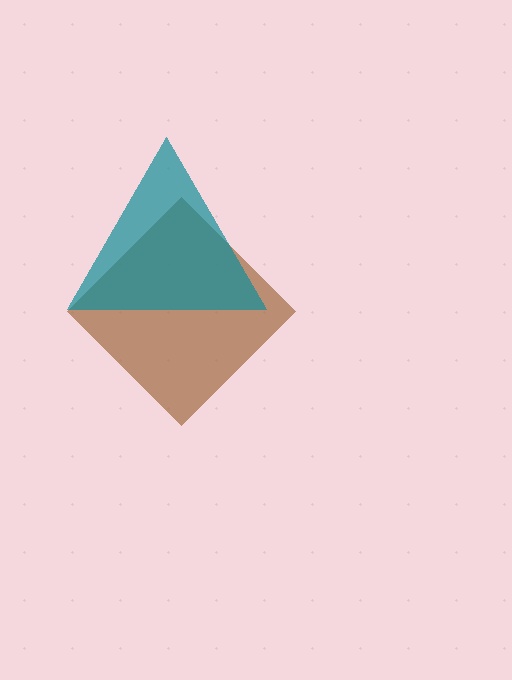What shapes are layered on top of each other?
The layered shapes are: a brown diamond, a teal triangle.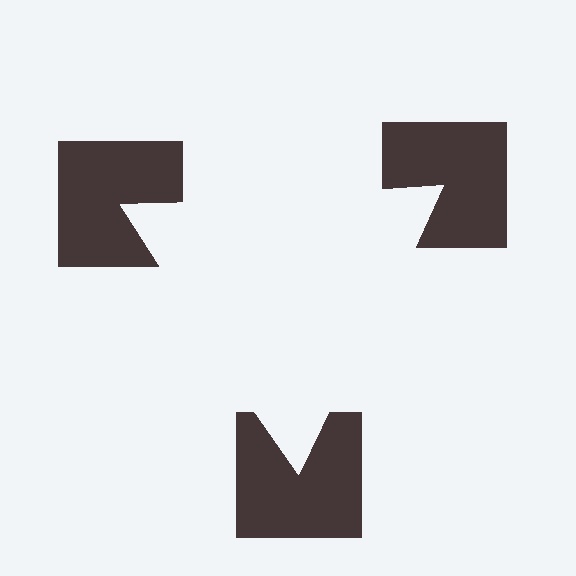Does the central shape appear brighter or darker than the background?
It typically appears slightly brighter than the background, even though no actual brightness change is drawn.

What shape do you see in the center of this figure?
An illusory triangle — its edges are inferred from the aligned wedge cuts in the notched squares, not physically drawn.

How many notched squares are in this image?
There are 3 — one at each vertex of the illusory triangle.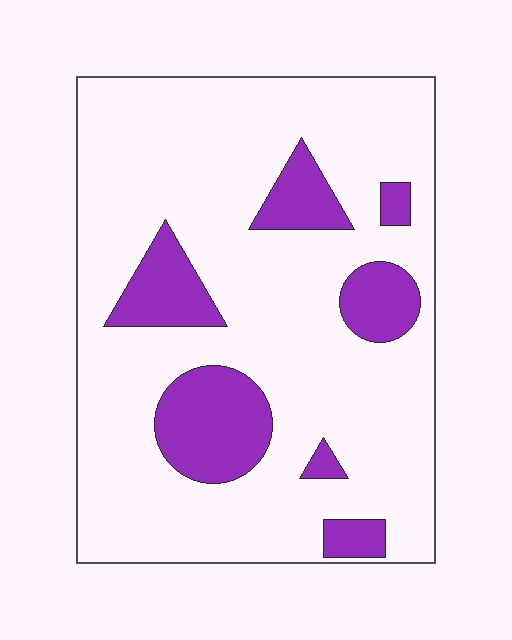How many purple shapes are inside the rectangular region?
7.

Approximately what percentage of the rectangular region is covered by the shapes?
Approximately 20%.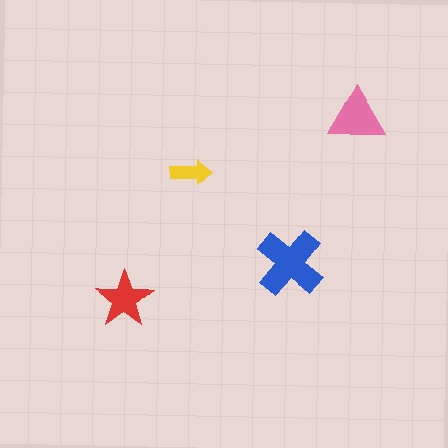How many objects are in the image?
There are 4 objects in the image.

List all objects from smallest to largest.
The yellow arrow, the red star, the pink triangle, the blue cross.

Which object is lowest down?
The red star is bottommost.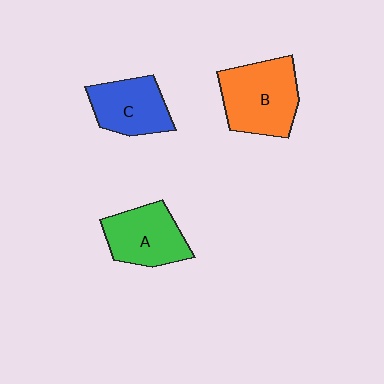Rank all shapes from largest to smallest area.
From largest to smallest: B (orange), A (green), C (blue).